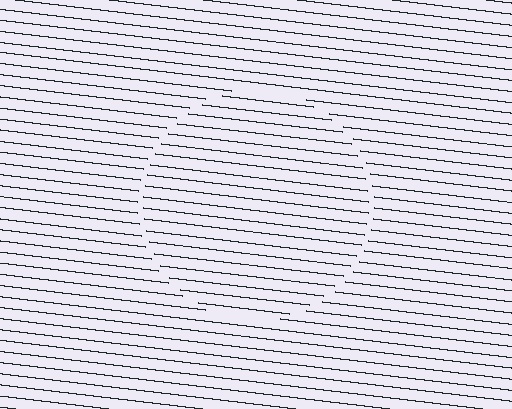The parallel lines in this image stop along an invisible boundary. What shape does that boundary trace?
An illusory circle. The interior of the shape contains the same grating, shifted by half a period — the contour is defined by the phase discontinuity where line-ends from the inner and outer gratings abut.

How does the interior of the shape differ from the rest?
The interior of the shape contains the same grating, shifted by half a period — the contour is defined by the phase discontinuity where line-ends from the inner and outer gratings abut.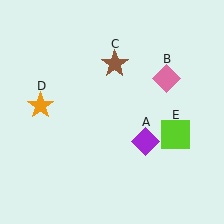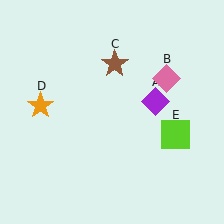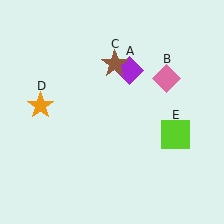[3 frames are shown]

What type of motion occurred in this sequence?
The purple diamond (object A) rotated counterclockwise around the center of the scene.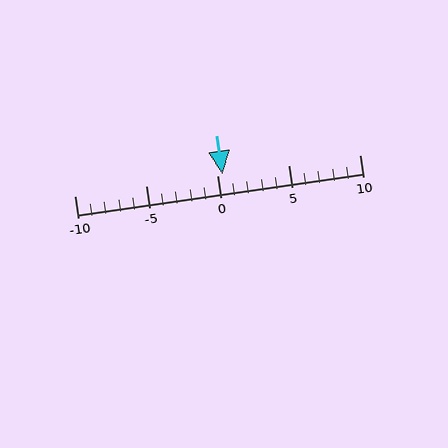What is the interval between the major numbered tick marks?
The major tick marks are spaced 5 units apart.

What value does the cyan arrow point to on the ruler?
The cyan arrow points to approximately 0.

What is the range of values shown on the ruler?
The ruler shows values from -10 to 10.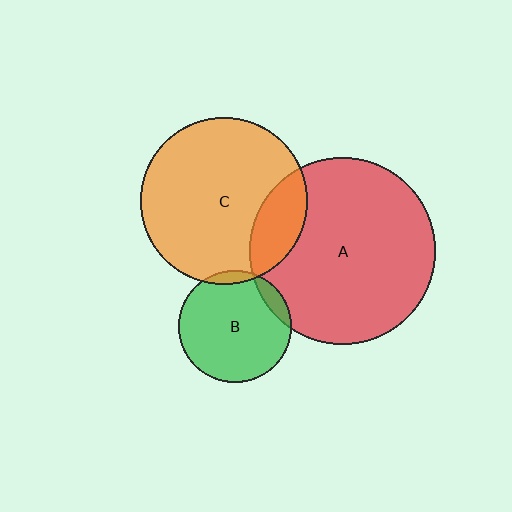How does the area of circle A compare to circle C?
Approximately 1.2 times.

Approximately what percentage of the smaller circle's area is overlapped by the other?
Approximately 10%.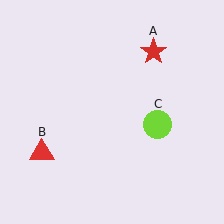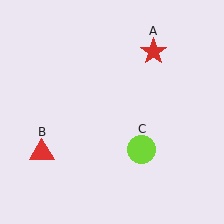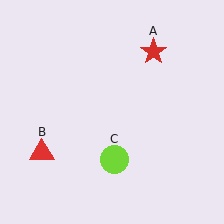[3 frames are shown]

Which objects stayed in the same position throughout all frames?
Red star (object A) and red triangle (object B) remained stationary.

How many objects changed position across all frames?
1 object changed position: lime circle (object C).